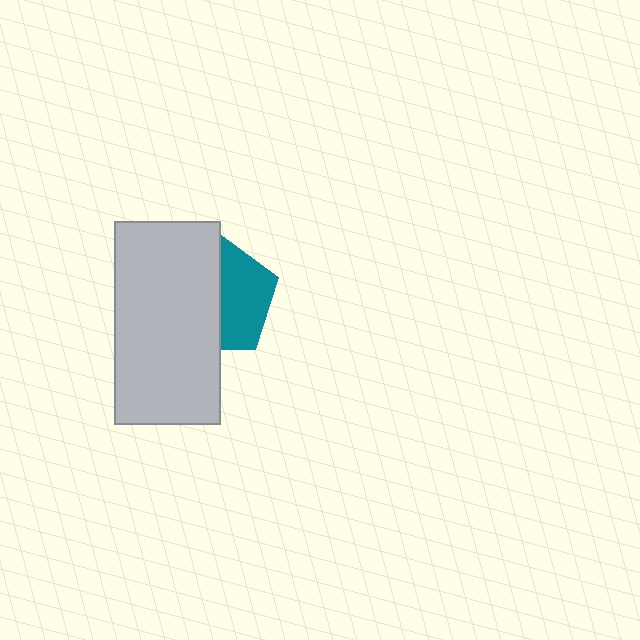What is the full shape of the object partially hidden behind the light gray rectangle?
The partially hidden object is a teal pentagon.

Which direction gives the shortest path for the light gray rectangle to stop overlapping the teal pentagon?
Moving left gives the shortest separation.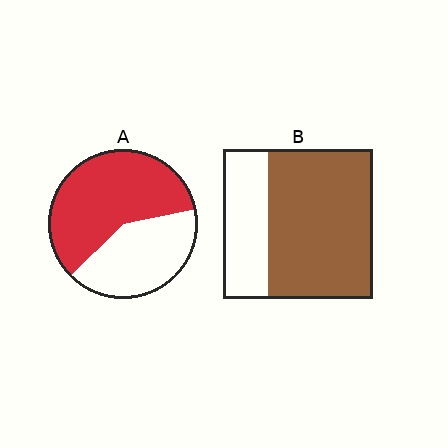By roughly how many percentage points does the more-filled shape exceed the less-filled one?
By roughly 10 percentage points (B over A).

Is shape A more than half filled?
Yes.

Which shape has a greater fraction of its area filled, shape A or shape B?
Shape B.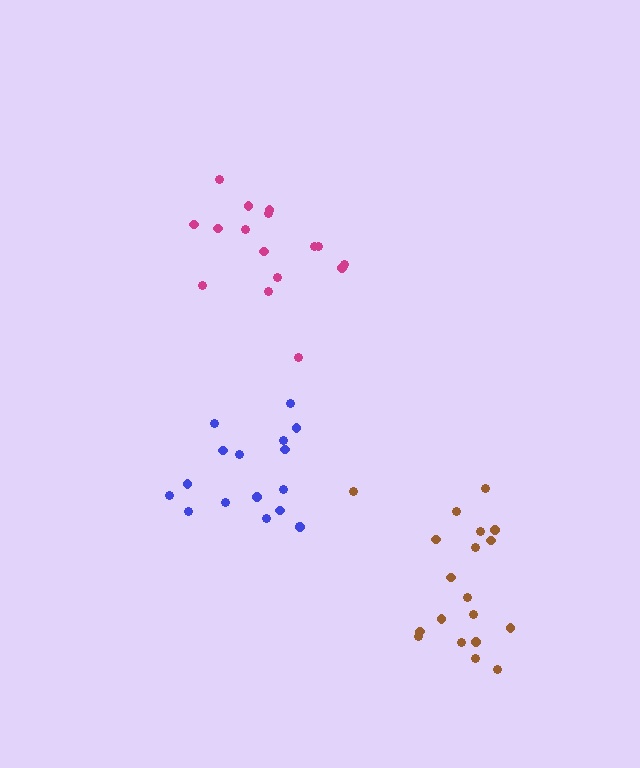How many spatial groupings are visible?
There are 3 spatial groupings.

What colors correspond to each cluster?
The clusters are colored: magenta, brown, blue.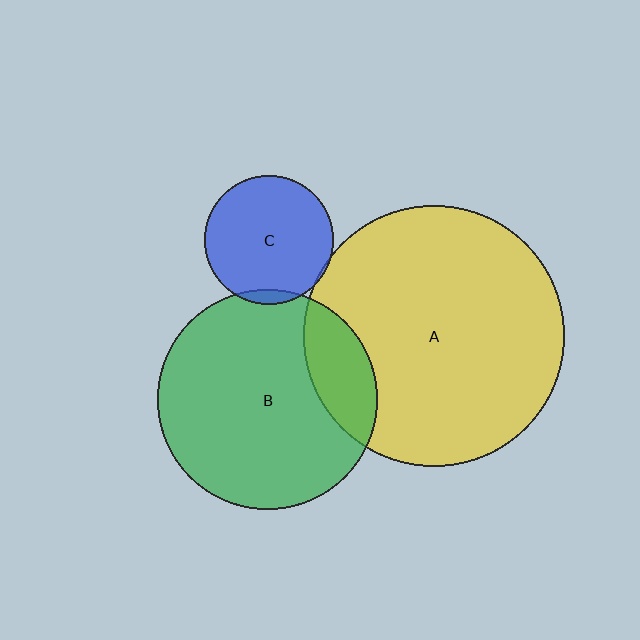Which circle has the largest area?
Circle A (yellow).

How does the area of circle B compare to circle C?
Approximately 2.9 times.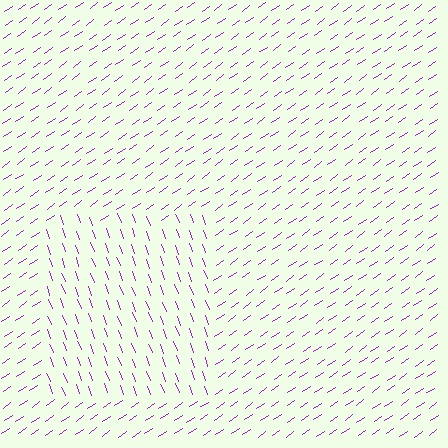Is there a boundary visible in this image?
Yes, there is a texture boundary formed by a change in line orientation.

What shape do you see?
I see a rectangle.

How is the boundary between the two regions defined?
The boundary is defined purely by a change in line orientation (approximately 76 degrees difference). All lines are the same color and thickness.